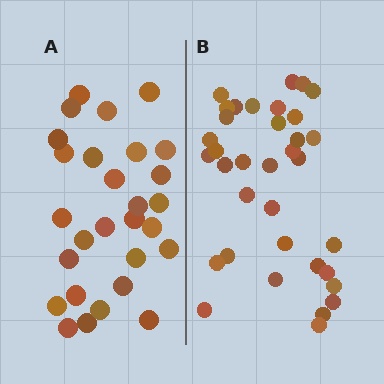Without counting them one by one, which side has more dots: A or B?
Region B (the right region) has more dots.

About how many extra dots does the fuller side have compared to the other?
Region B has roughly 8 or so more dots than region A.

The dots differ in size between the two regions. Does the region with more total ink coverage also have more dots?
No. Region A has more total ink coverage because its dots are larger, but region B actually contains more individual dots. Total area can be misleading — the number of items is what matters here.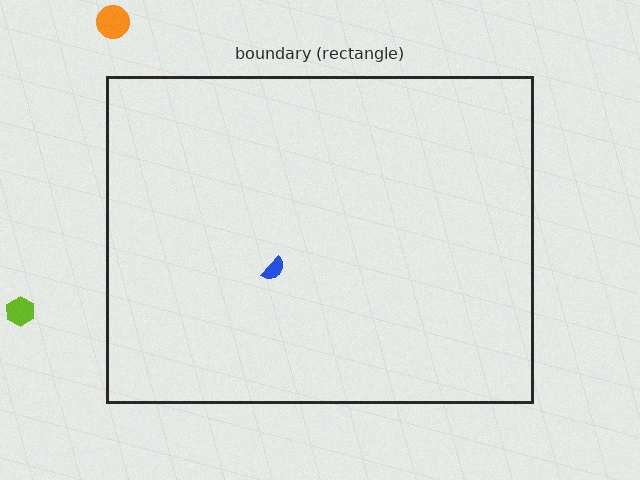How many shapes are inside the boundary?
1 inside, 2 outside.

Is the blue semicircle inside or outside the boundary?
Inside.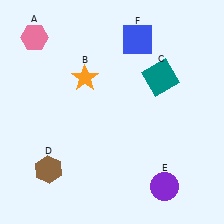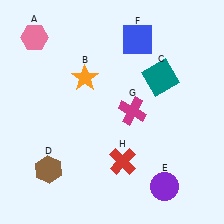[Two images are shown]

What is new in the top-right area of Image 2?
A magenta cross (G) was added in the top-right area of Image 2.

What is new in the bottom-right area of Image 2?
A red cross (H) was added in the bottom-right area of Image 2.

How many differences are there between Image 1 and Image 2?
There are 2 differences between the two images.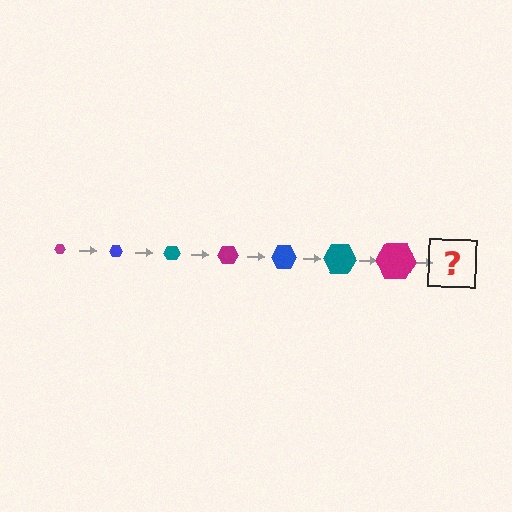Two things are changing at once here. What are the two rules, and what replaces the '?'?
The two rules are that the hexagon grows larger each step and the color cycles through magenta, blue, and teal. The '?' should be a blue hexagon, larger than the previous one.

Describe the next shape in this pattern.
It should be a blue hexagon, larger than the previous one.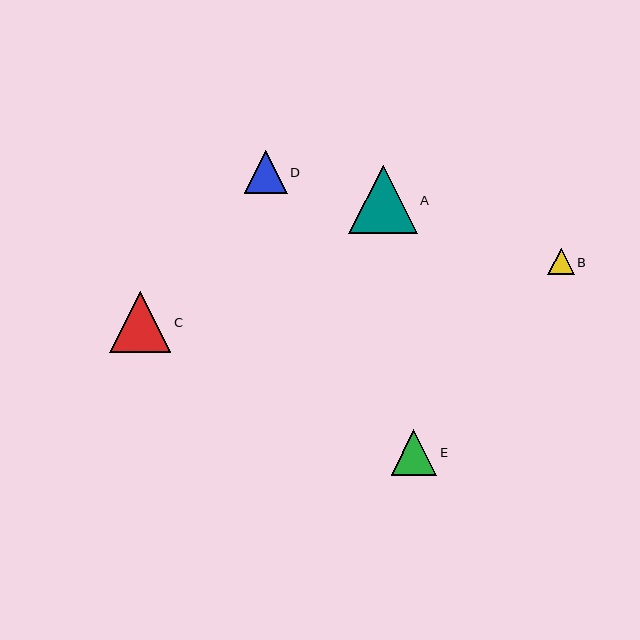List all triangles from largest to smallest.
From largest to smallest: A, C, E, D, B.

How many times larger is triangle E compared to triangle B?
Triangle E is approximately 1.7 times the size of triangle B.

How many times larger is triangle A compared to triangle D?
Triangle A is approximately 1.6 times the size of triangle D.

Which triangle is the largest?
Triangle A is the largest with a size of approximately 69 pixels.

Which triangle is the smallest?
Triangle B is the smallest with a size of approximately 27 pixels.